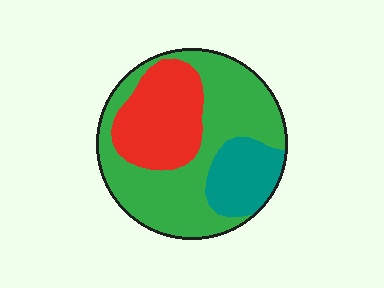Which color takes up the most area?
Green, at roughly 55%.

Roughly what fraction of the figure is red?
Red takes up between a sixth and a third of the figure.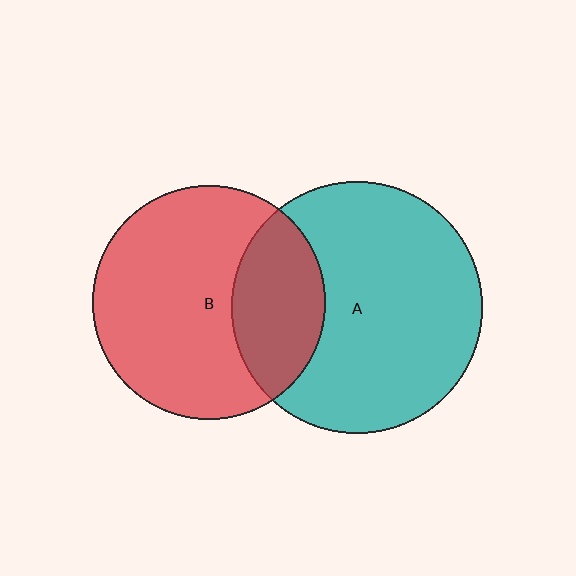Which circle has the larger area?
Circle A (teal).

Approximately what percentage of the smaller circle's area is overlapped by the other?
Approximately 30%.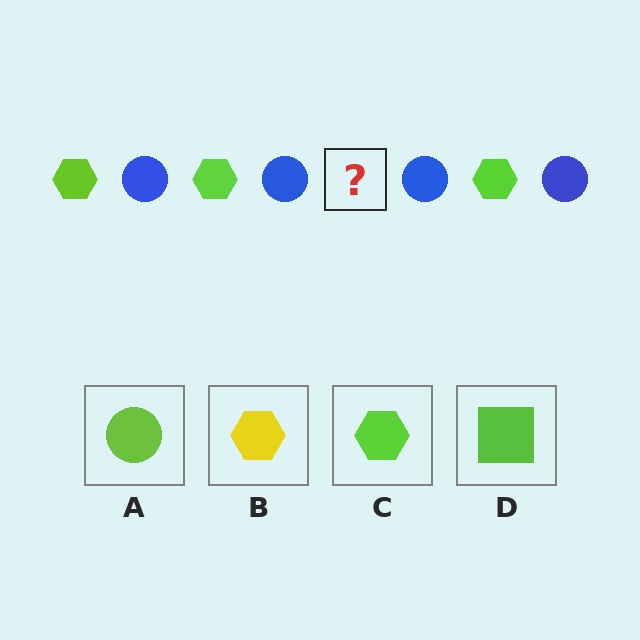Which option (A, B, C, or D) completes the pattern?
C.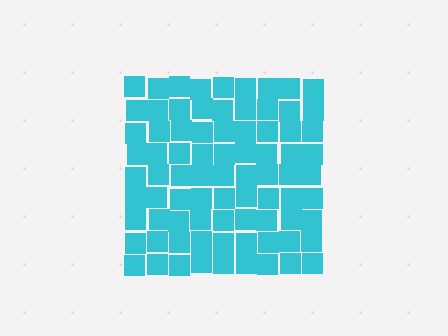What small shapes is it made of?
It is made of small squares.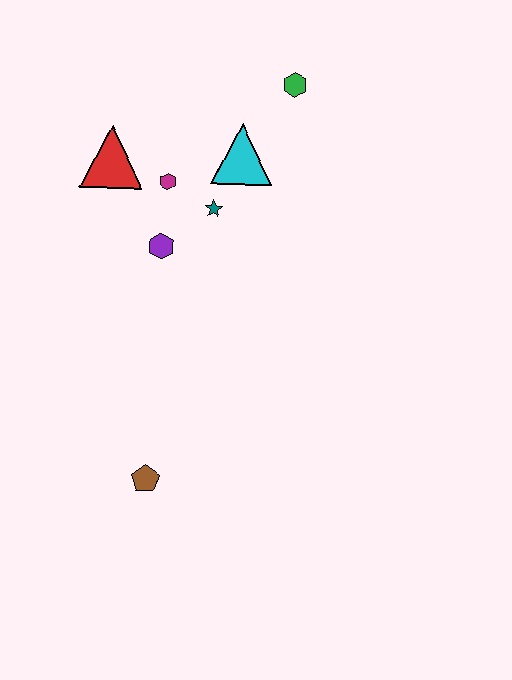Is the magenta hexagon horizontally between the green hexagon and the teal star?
No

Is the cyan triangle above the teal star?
Yes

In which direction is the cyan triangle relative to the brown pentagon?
The cyan triangle is above the brown pentagon.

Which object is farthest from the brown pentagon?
The green hexagon is farthest from the brown pentagon.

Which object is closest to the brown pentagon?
The purple hexagon is closest to the brown pentagon.